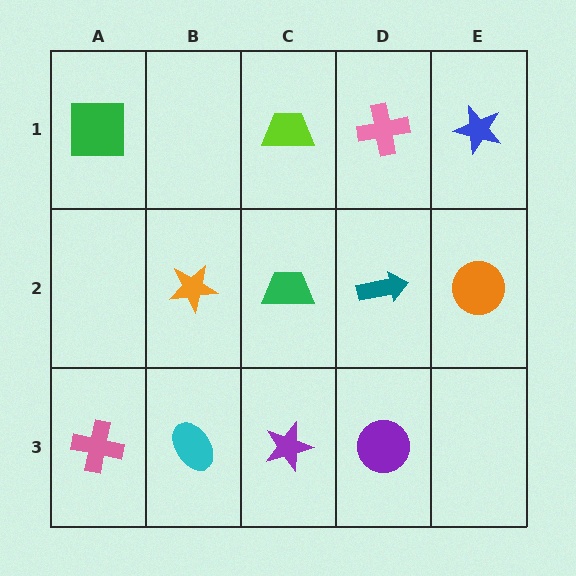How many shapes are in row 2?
4 shapes.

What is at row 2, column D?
A teal arrow.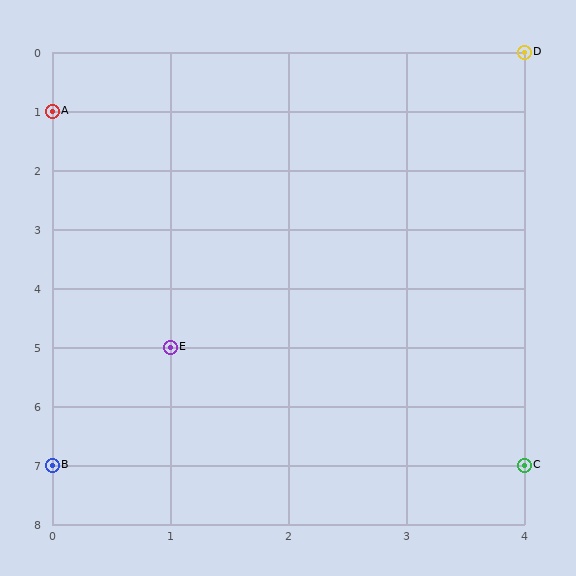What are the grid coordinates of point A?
Point A is at grid coordinates (0, 1).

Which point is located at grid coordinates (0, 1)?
Point A is at (0, 1).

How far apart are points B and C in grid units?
Points B and C are 4 columns apart.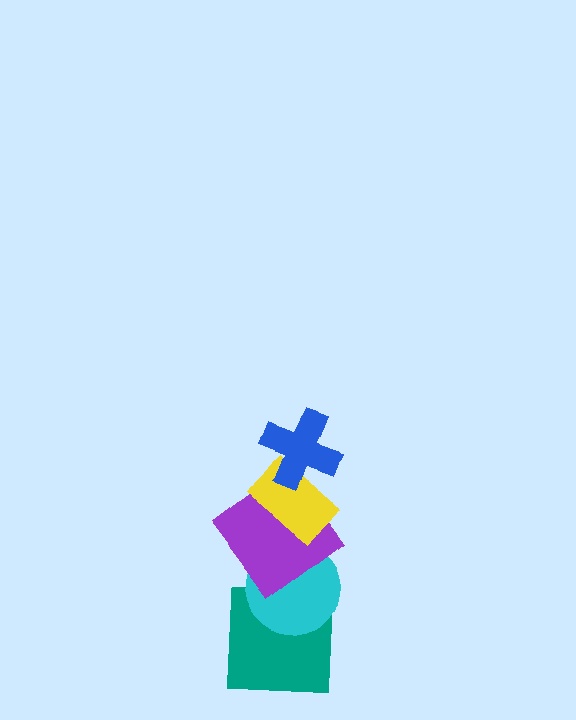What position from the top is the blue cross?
The blue cross is 1st from the top.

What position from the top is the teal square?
The teal square is 5th from the top.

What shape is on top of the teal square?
The cyan circle is on top of the teal square.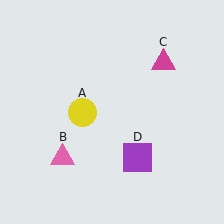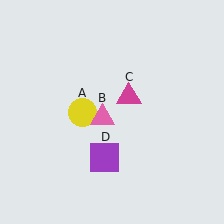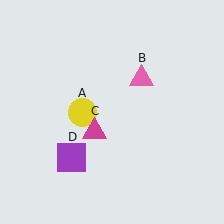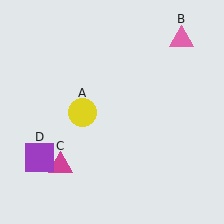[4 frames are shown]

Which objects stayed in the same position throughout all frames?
Yellow circle (object A) remained stationary.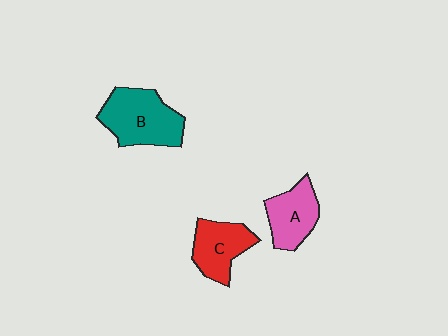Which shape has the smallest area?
Shape A (pink).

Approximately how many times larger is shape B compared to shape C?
Approximately 1.4 times.